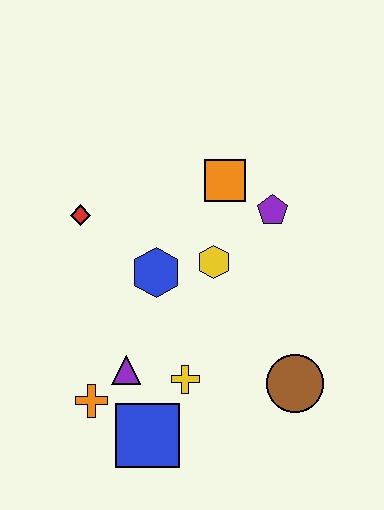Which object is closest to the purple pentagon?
The orange square is closest to the purple pentagon.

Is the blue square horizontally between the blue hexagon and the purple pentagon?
No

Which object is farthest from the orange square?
The blue square is farthest from the orange square.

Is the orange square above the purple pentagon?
Yes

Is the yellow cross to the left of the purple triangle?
No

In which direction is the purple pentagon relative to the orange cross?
The purple pentagon is above the orange cross.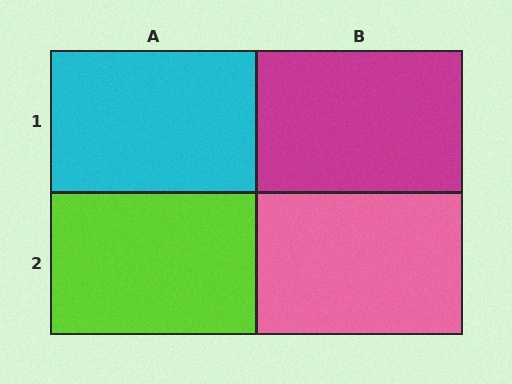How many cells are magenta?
1 cell is magenta.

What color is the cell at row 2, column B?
Pink.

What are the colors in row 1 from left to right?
Cyan, magenta.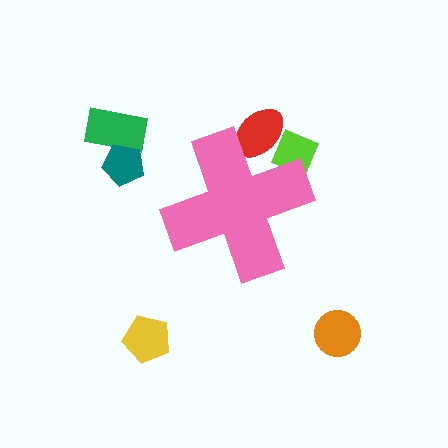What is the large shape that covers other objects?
A pink cross.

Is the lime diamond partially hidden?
Yes, the lime diamond is partially hidden behind the pink cross.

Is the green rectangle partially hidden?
No, the green rectangle is fully visible.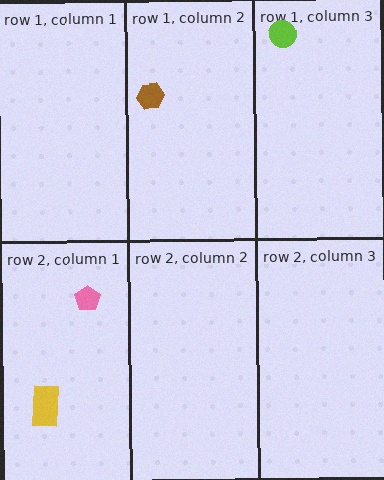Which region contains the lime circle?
The row 1, column 3 region.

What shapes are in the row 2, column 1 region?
The yellow rectangle, the pink pentagon.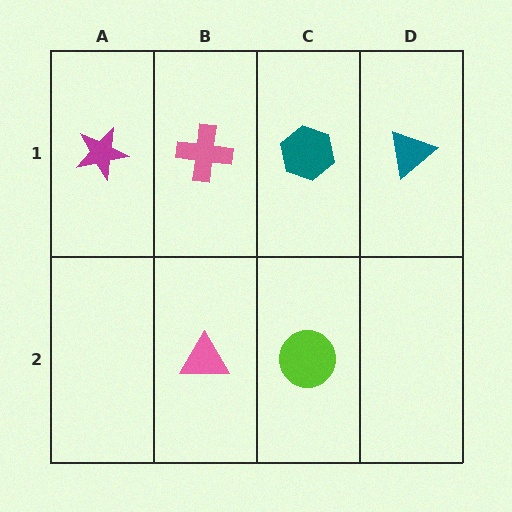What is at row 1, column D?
A teal triangle.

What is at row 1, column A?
A magenta star.